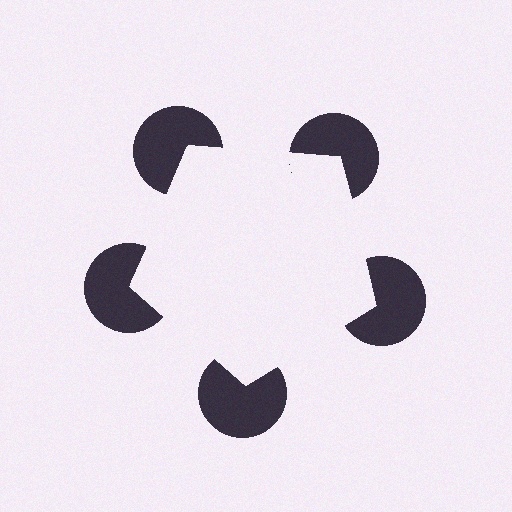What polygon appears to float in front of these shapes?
An illusory pentagon — its edges are inferred from the aligned wedge cuts in the pac-man discs, not physically drawn.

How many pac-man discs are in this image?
There are 5 — one at each vertex of the illusory pentagon.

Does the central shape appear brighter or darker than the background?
It typically appears slightly brighter than the background, even though no actual brightness change is drawn.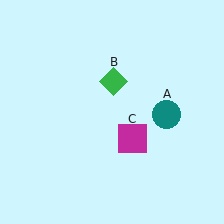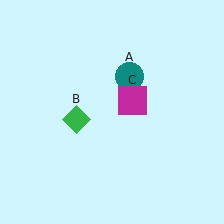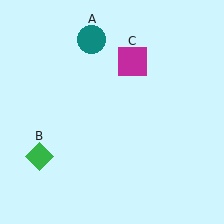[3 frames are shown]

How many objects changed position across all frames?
3 objects changed position: teal circle (object A), green diamond (object B), magenta square (object C).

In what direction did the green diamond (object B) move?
The green diamond (object B) moved down and to the left.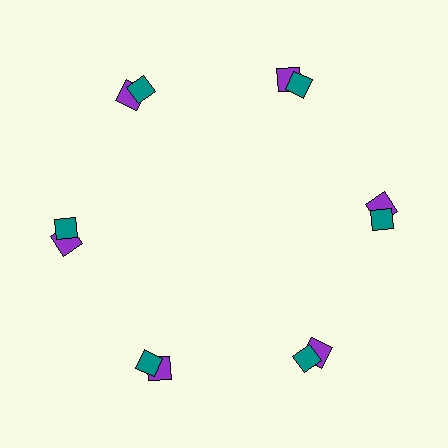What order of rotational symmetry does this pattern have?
This pattern has 6-fold rotational symmetry.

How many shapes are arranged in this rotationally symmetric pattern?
There are 12 shapes, arranged in 6 groups of 2.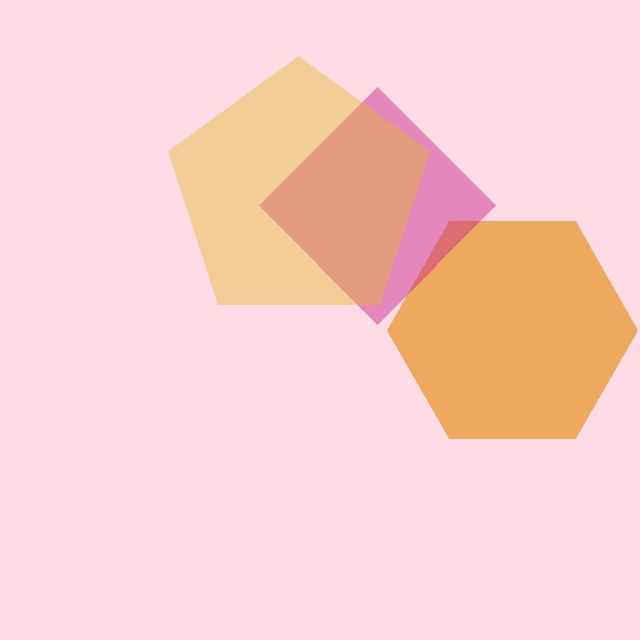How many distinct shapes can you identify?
There are 3 distinct shapes: an orange hexagon, a magenta diamond, a yellow pentagon.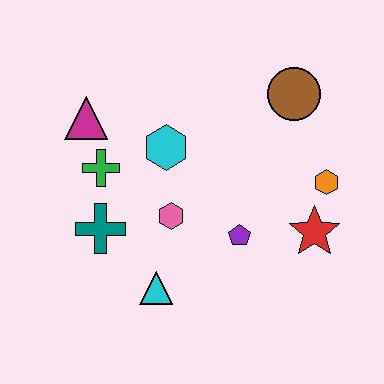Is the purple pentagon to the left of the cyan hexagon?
No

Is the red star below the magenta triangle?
Yes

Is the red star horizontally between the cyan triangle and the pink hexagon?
No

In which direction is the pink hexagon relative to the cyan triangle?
The pink hexagon is above the cyan triangle.